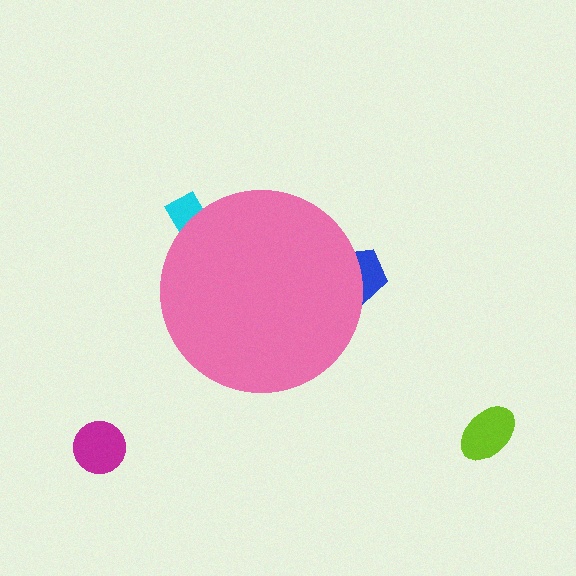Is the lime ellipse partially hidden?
No, the lime ellipse is fully visible.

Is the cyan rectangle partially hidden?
Yes, the cyan rectangle is partially hidden behind the pink circle.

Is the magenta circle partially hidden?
No, the magenta circle is fully visible.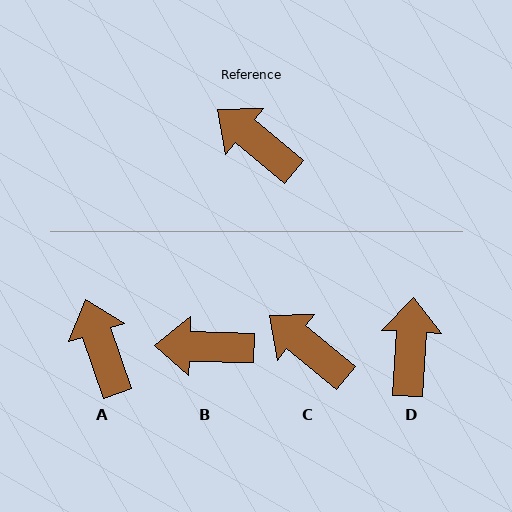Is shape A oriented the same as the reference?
No, it is off by about 32 degrees.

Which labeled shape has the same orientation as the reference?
C.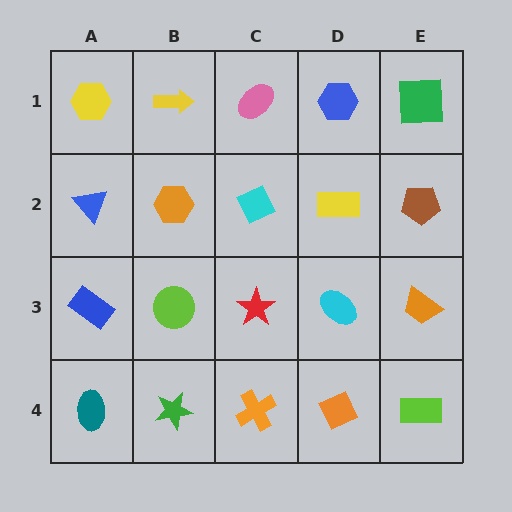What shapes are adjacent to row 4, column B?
A lime circle (row 3, column B), a teal ellipse (row 4, column A), an orange cross (row 4, column C).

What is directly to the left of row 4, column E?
An orange diamond.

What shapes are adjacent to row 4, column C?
A red star (row 3, column C), a green star (row 4, column B), an orange diamond (row 4, column D).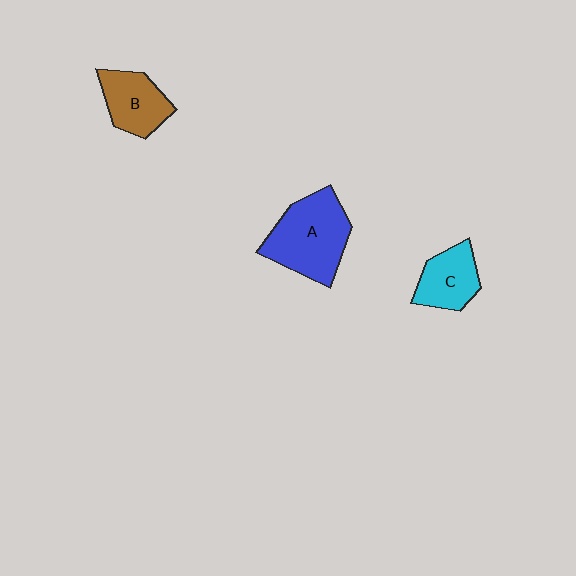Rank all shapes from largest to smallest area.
From largest to smallest: A (blue), B (brown), C (cyan).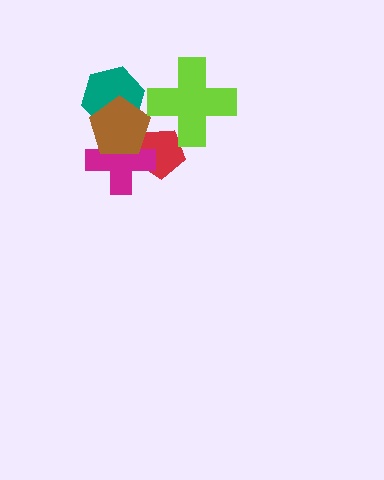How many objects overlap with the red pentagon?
3 objects overlap with the red pentagon.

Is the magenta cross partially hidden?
Yes, it is partially covered by another shape.